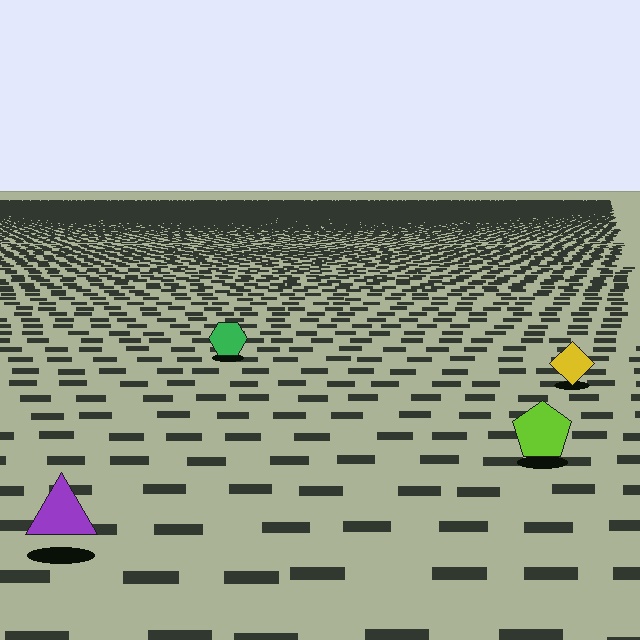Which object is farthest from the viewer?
The green hexagon is farthest from the viewer. It appears smaller and the ground texture around it is denser.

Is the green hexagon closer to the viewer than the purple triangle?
No. The purple triangle is closer — you can tell from the texture gradient: the ground texture is coarser near it.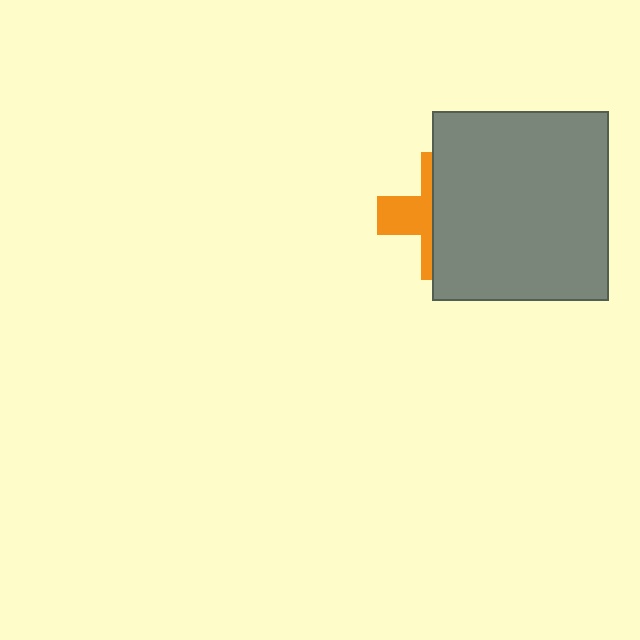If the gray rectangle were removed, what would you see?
You would see the complete orange cross.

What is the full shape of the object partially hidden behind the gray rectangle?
The partially hidden object is an orange cross.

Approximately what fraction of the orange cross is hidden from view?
Roughly 64% of the orange cross is hidden behind the gray rectangle.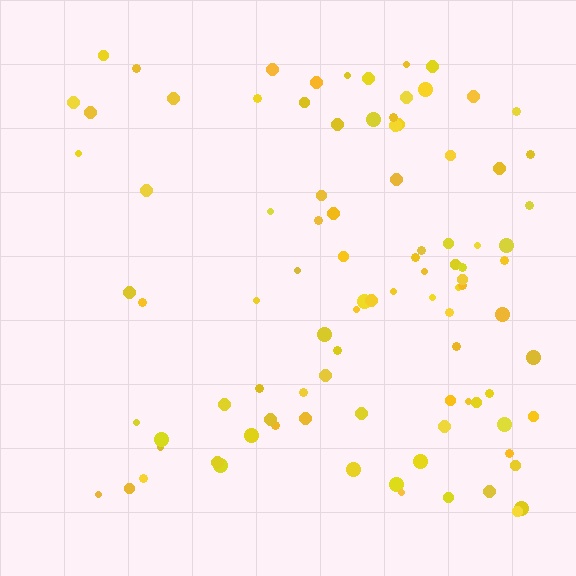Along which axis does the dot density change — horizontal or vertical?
Horizontal.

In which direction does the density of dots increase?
From left to right, with the right side densest.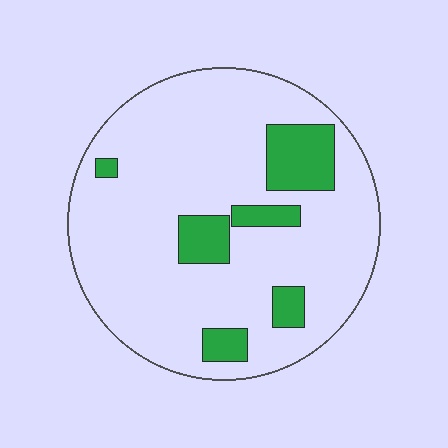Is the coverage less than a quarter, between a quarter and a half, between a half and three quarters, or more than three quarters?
Less than a quarter.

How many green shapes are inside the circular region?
6.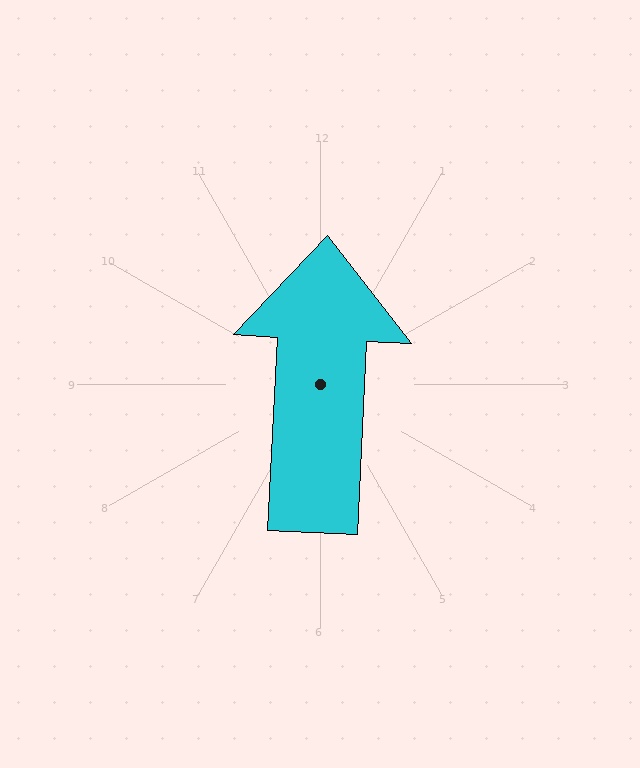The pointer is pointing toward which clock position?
Roughly 12 o'clock.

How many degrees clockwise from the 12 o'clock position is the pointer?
Approximately 3 degrees.